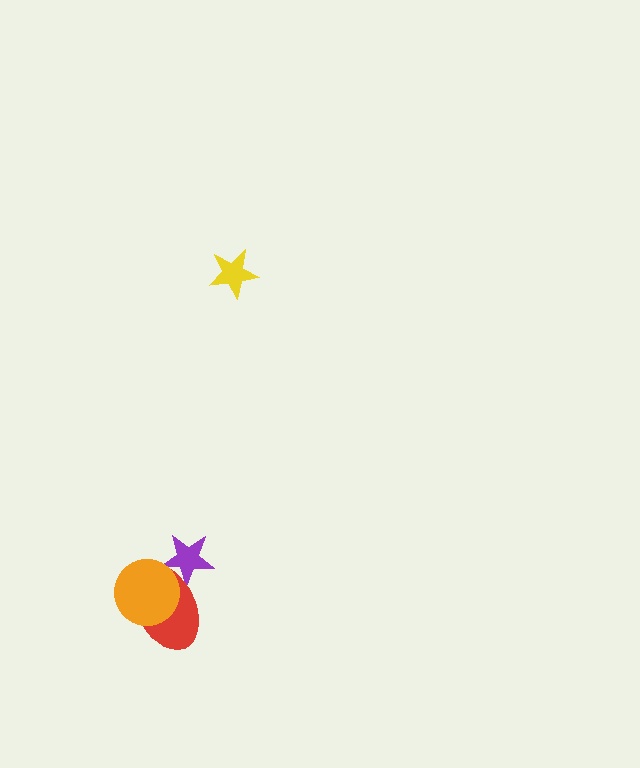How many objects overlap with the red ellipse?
2 objects overlap with the red ellipse.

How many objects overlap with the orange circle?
2 objects overlap with the orange circle.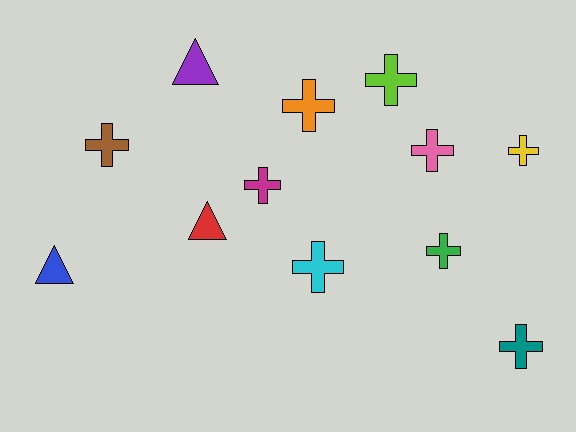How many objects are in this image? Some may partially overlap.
There are 12 objects.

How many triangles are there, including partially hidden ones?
There are 3 triangles.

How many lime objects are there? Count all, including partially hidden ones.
There is 1 lime object.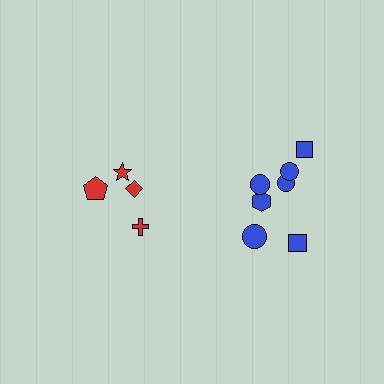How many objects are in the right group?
There are 7 objects.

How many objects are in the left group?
There are 4 objects.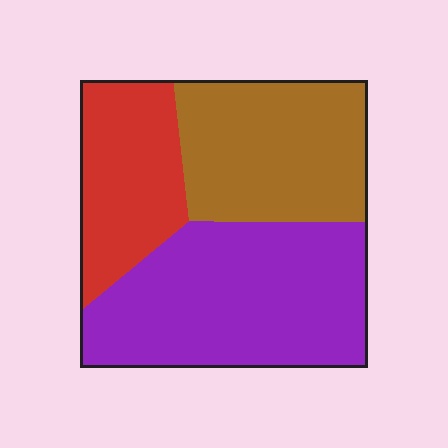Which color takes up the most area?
Purple, at roughly 45%.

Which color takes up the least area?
Red, at roughly 25%.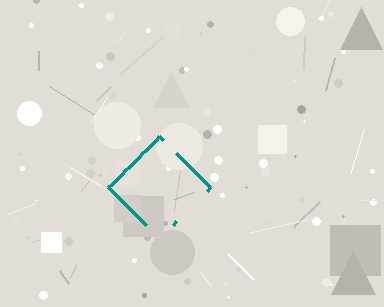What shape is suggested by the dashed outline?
The dashed outline suggests a diamond.